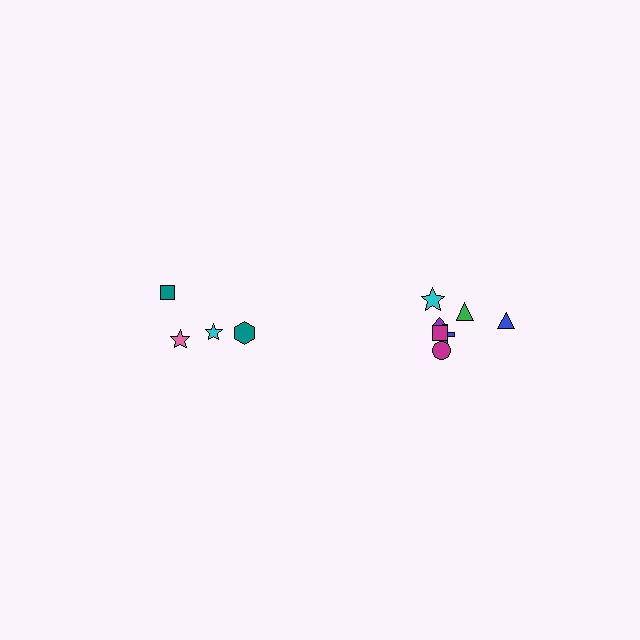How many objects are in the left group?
There are 4 objects.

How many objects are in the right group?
There are 7 objects.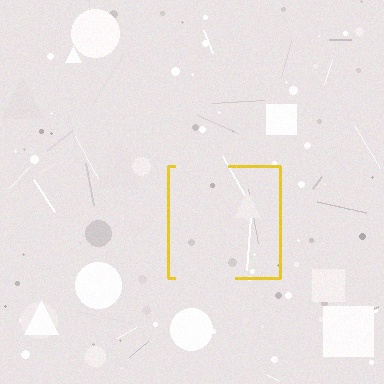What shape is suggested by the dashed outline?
The dashed outline suggests a square.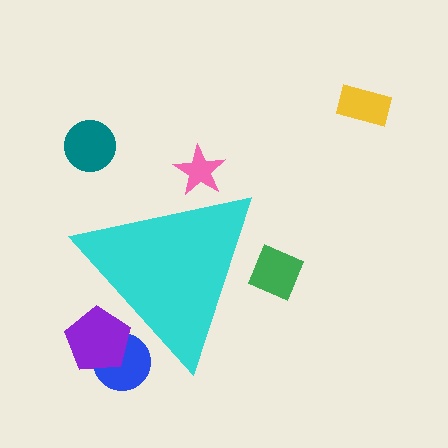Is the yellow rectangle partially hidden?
No, the yellow rectangle is fully visible.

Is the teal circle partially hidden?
No, the teal circle is fully visible.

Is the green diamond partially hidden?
Yes, the green diamond is partially hidden behind the cyan triangle.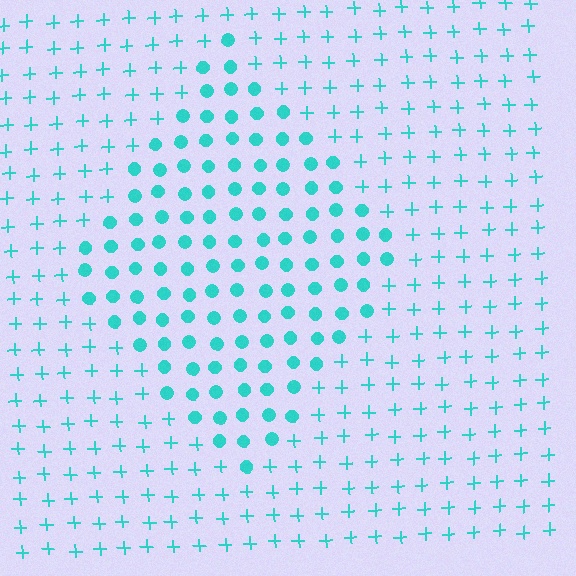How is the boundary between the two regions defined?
The boundary is defined by a change in element shape: circles inside vs. plus signs outside. All elements share the same color and spacing.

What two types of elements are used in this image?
The image uses circles inside the diamond region and plus signs outside it.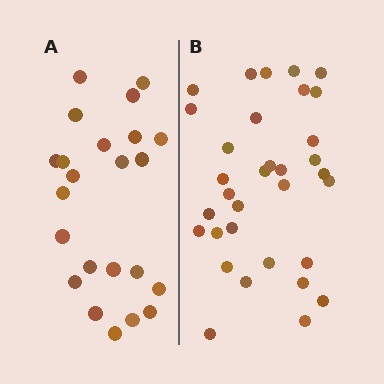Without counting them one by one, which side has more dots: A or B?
Region B (the right region) has more dots.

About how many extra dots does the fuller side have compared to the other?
Region B has roughly 10 or so more dots than region A.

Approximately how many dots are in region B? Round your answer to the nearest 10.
About 30 dots. (The exact count is 33, which rounds to 30.)